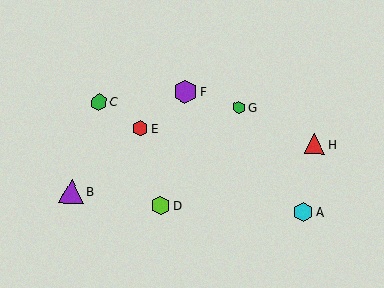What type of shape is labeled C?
Shape C is a green hexagon.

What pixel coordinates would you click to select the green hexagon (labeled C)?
Click at (99, 102) to select the green hexagon C.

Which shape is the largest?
The purple triangle (labeled B) is the largest.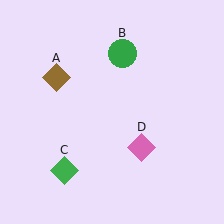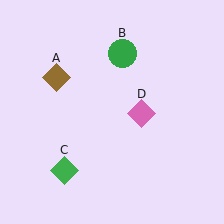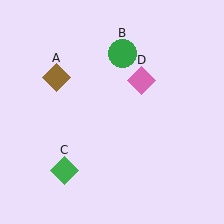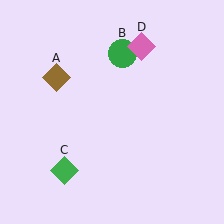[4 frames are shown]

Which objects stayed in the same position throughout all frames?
Brown diamond (object A) and green circle (object B) and green diamond (object C) remained stationary.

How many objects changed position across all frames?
1 object changed position: pink diamond (object D).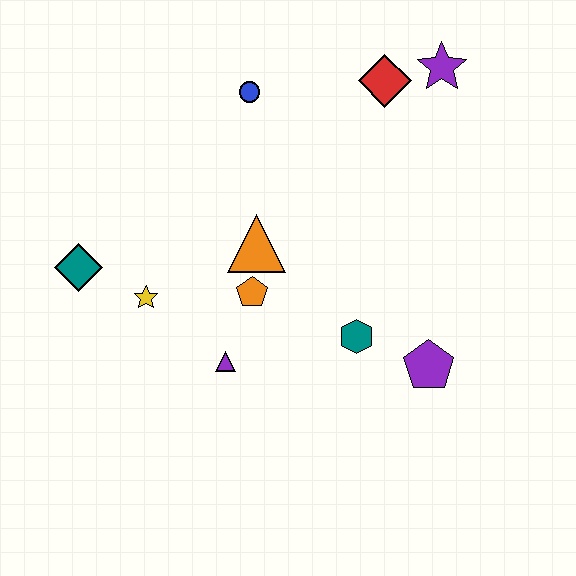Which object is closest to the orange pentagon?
The orange triangle is closest to the orange pentagon.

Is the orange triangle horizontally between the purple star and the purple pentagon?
No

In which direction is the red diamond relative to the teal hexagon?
The red diamond is above the teal hexagon.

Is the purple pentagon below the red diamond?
Yes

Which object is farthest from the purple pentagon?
The teal diamond is farthest from the purple pentagon.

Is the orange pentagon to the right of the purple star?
No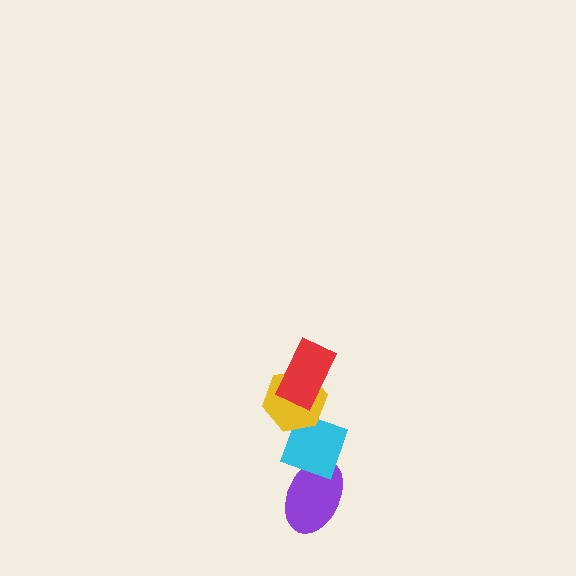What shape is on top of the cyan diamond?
The yellow hexagon is on top of the cyan diamond.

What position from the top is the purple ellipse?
The purple ellipse is 4th from the top.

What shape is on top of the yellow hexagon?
The red rectangle is on top of the yellow hexagon.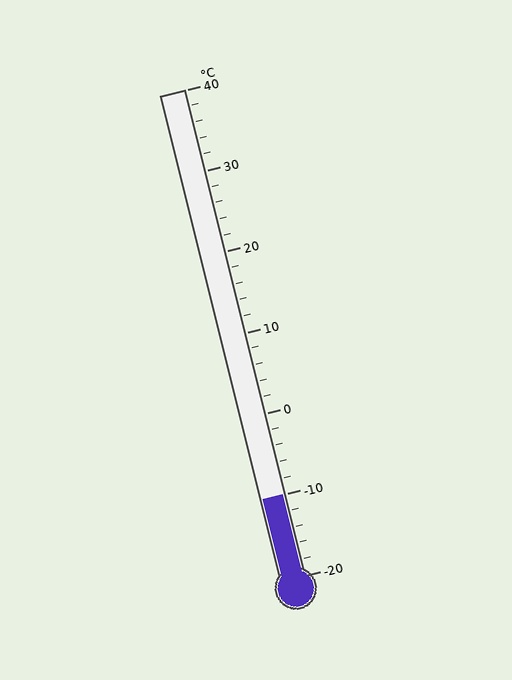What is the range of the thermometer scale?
The thermometer scale ranges from -20°C to 40°C.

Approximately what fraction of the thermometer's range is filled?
The thermometer is filled to approximately 15% of its range.